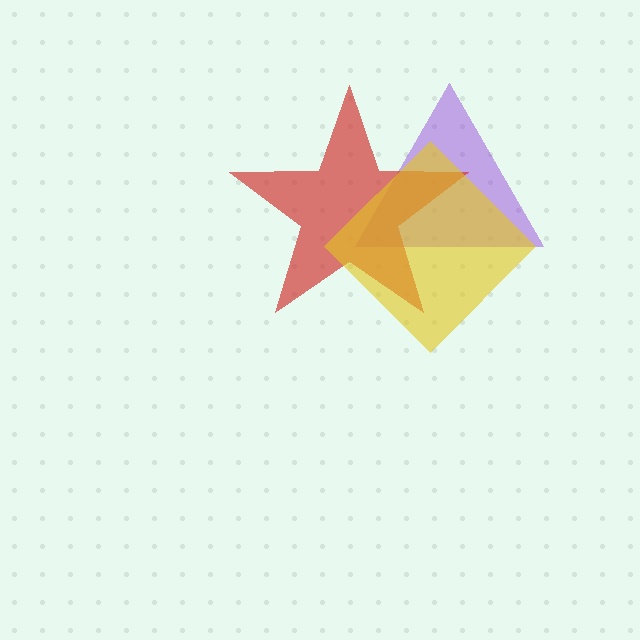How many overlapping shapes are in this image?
There are 3 overlapping shapes in the image.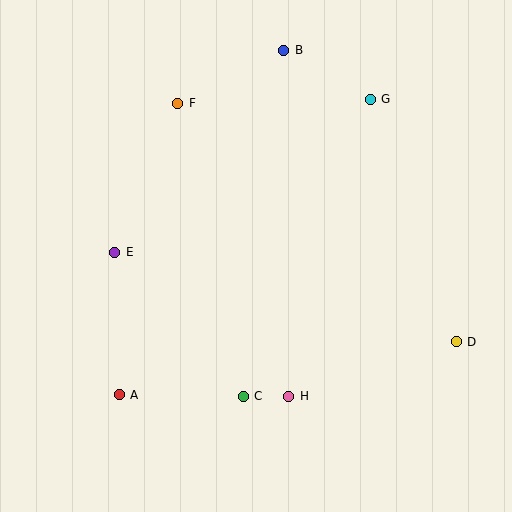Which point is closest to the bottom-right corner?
Point D is closest to the bottom-right corner.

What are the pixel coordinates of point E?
Point E is at (115, 252).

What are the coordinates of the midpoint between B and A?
The midpoint between B and A is at (202, 223).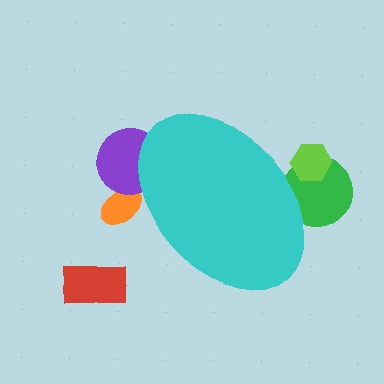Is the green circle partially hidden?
Yes, the green circle is partially hidden behind the cyan ellipse.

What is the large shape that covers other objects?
A cyan ellipse.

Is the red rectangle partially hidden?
No, the red rectangle is fully visible.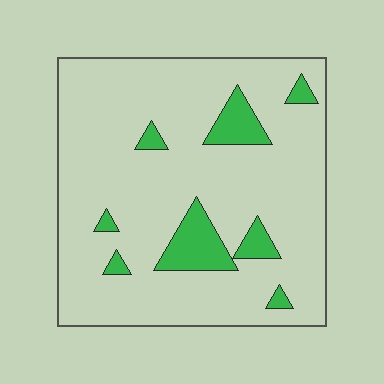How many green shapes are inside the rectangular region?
8.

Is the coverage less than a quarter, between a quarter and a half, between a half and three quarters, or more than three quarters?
Less than a quarter.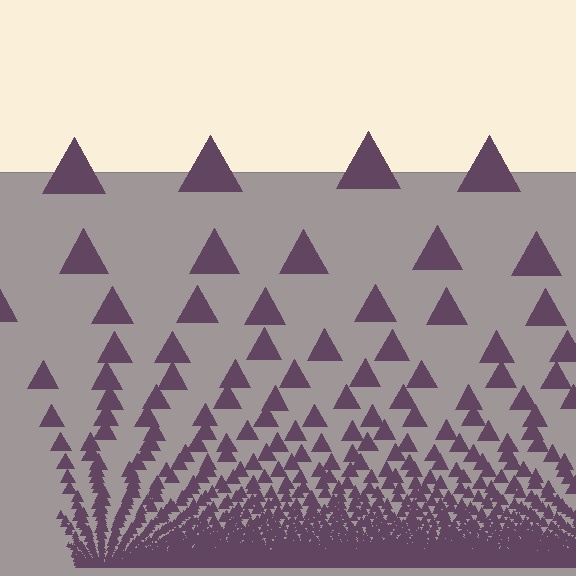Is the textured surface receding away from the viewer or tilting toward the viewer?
The surface appears to tilt toward the viewer. Texture elements get larger and sparser toward the top.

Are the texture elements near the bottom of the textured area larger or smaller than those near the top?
Smaller. The gradient is inverted — elements near the bottom are smaller and denser.